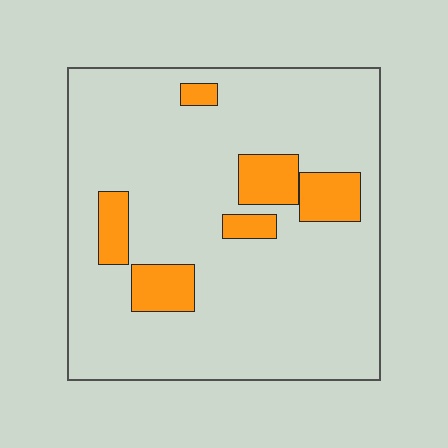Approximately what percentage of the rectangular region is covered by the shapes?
Approximately 15%.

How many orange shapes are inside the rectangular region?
6.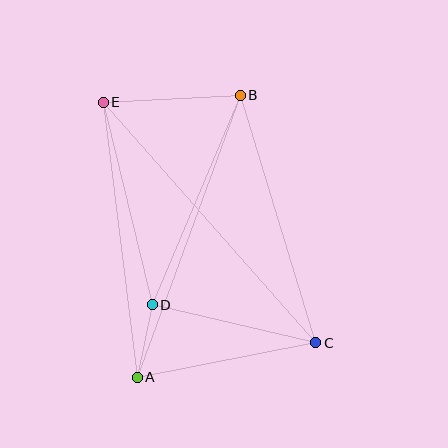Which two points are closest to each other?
Points A and D are closest to each other.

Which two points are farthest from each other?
Points C and E are farthest from each other.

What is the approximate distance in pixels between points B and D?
The distance between B and D is approximately 227 pixels.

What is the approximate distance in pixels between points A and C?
The distance between A and C is approximately 182 pixels.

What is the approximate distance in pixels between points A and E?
The distance between A and E is approximately 278 pixels.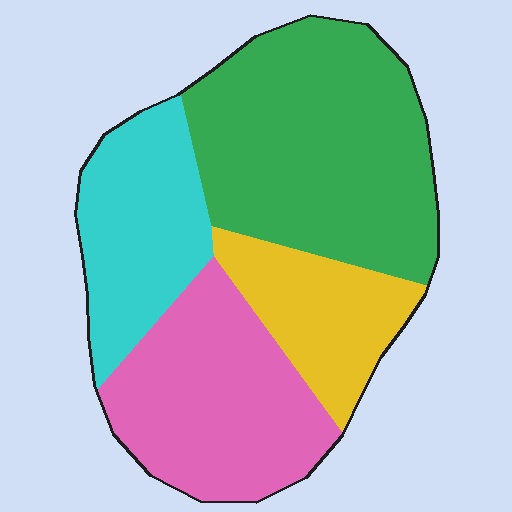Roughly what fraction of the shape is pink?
Pink covers about 25% of the shape.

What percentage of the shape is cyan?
Cyan takes up about one fifth (1/5) of the shape.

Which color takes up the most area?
Green, at roughly 40%.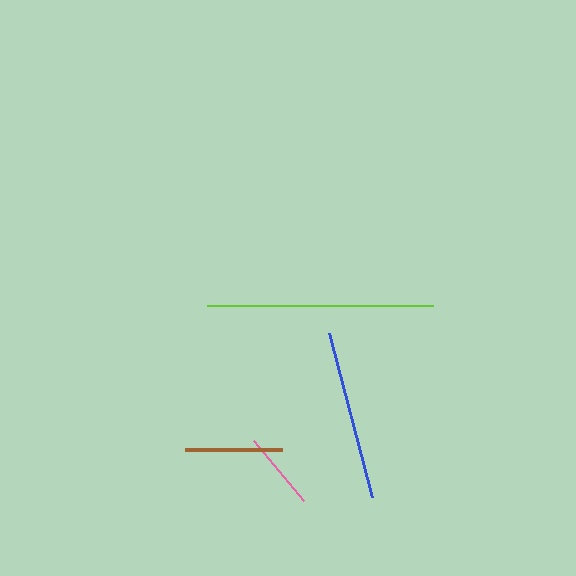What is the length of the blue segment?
The blue segment is approximately 170 pixels long.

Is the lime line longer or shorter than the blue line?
The lime line is longer than the blue line.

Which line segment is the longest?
The lime line is the longest at approximately 226 pixels.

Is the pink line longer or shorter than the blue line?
The blue line is longer than the pink line.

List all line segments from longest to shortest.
From longest to shortest: lime, blue, brown, pink.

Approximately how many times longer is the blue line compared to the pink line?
The blue line is approximately 2.2 times the length of the pink line.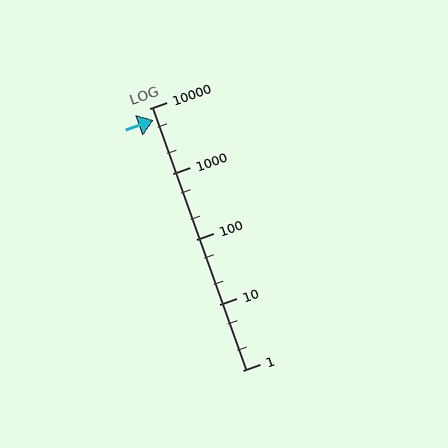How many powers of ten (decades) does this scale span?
The scale spans 4 decades, from 1 to 10000.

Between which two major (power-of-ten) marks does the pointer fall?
The pointer is between 1000 and 10000.